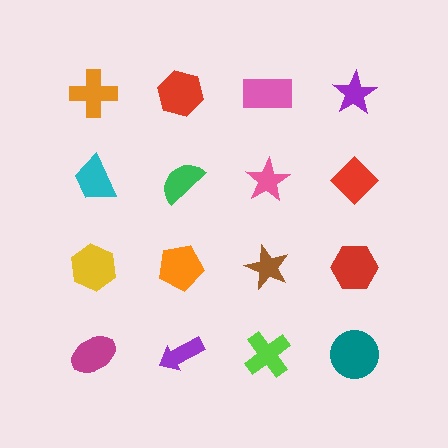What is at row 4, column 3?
A lime cross.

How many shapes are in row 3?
4 shapes.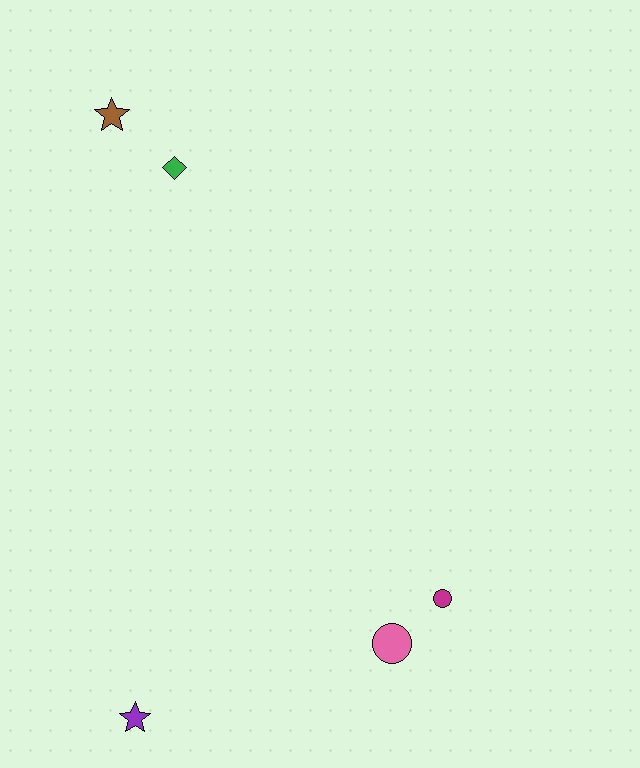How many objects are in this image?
There are 5 objects.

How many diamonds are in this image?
There is 1 diamond.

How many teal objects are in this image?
There are no teal objects.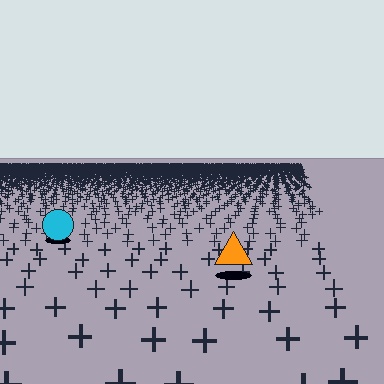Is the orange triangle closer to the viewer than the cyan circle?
Yes. The orange triangle is closer — you can tell from the texture gradient: the ground texture is coarser near it.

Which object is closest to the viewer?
The orange triangle is closest. The texture marks near it are larger and more spread out.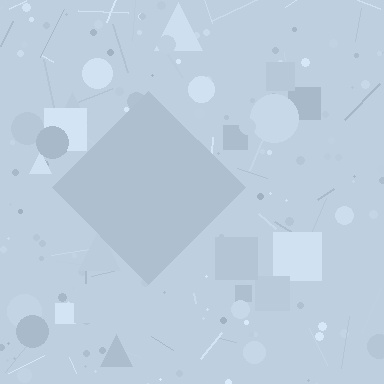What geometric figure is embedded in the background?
A diamond is embedded in the background.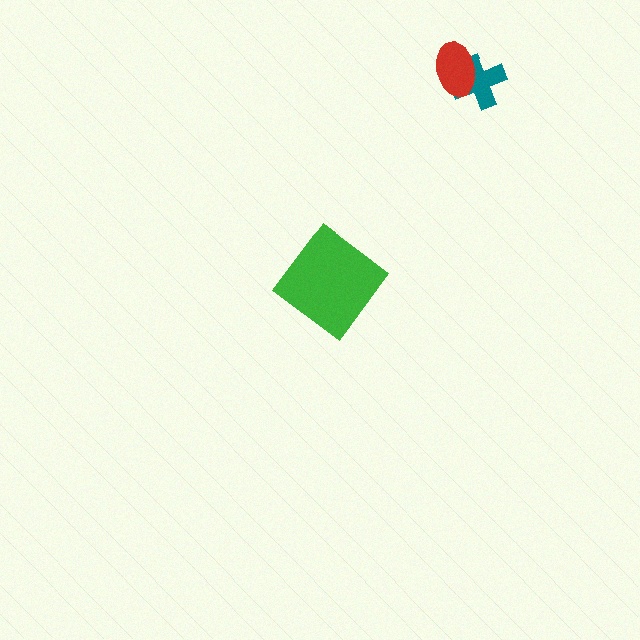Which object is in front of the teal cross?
The red ellipse is in front of the teal cross.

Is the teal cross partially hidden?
Yes, it is partially covered by another shape.